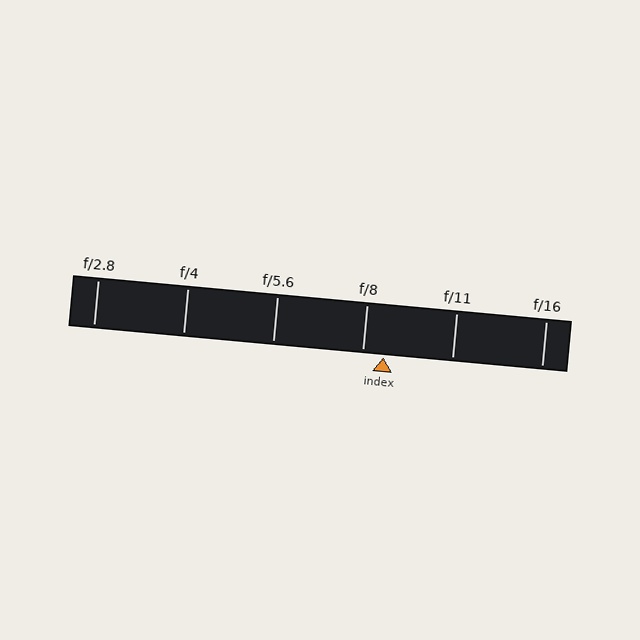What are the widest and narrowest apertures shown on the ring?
The widest aperture shown is f/2.8 and the narrowest is f/16.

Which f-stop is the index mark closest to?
The index mark is closest to f/8.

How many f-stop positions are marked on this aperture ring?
There are 6 f-stop positions marked.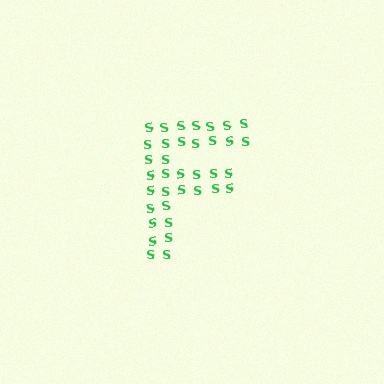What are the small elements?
The small elements are letter S's.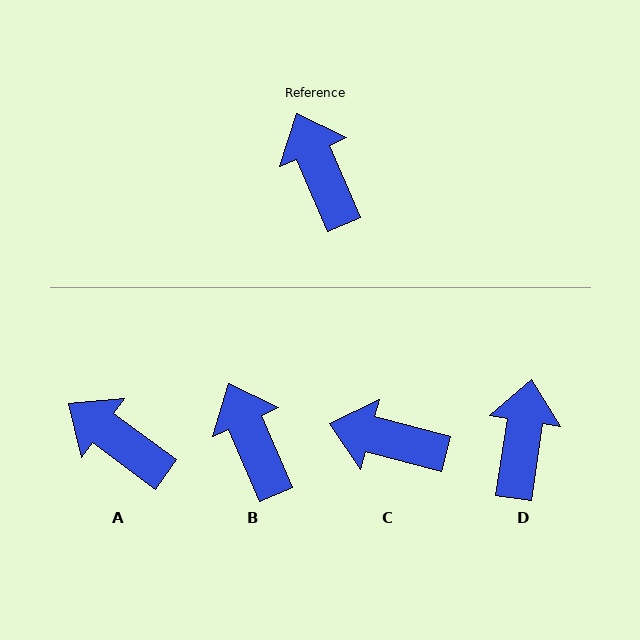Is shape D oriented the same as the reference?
No, it is off by about 32 degrees.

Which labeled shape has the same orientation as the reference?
B.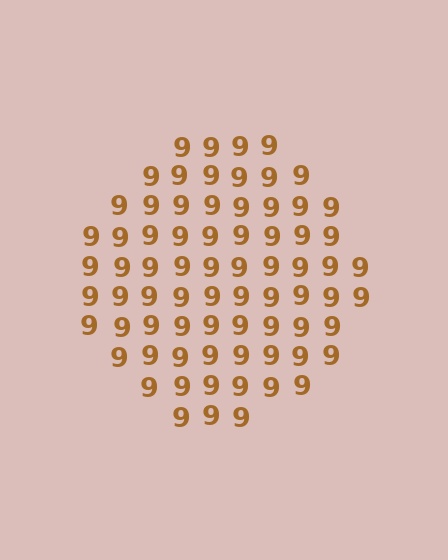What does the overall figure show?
The overall figure shows a circle.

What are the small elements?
The small elements are digit 9's.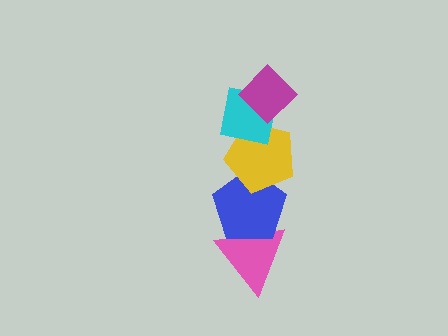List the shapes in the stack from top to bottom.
From top to bottom: the magenta diamond, the cyan square, the yellow pentagon, the blue pentagon, the pink triangle.